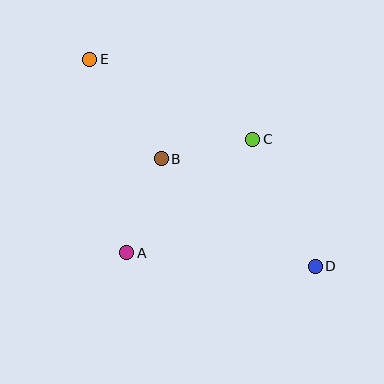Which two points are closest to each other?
Points B and C are closest to each other.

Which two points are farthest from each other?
Points D and E are farthest from each other.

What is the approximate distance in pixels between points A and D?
The distance between A and D is approximately 189 pixels.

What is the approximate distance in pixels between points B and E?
The distance between B and E is approximately 122 pixels.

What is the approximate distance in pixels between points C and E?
The distance between C and E is approximately 181 pixels.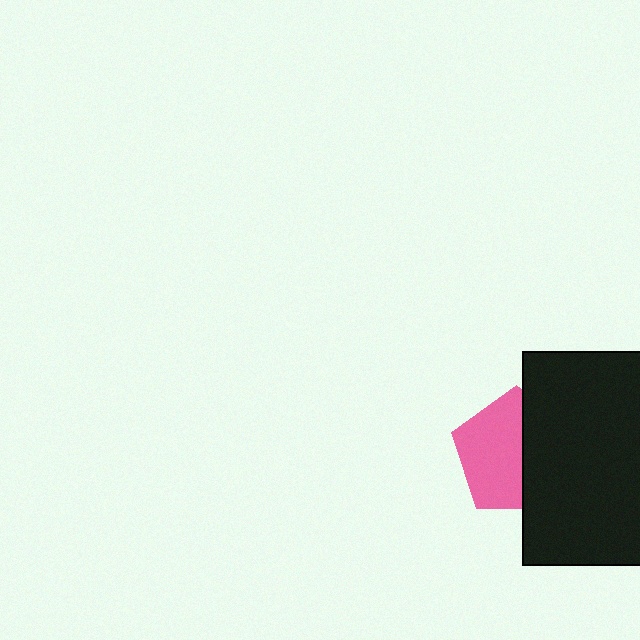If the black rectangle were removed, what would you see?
You would see the complete pink pentagon.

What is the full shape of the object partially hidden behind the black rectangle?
The partially hidden object is a pink pentagon.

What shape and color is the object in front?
The object in front is a black rectangle.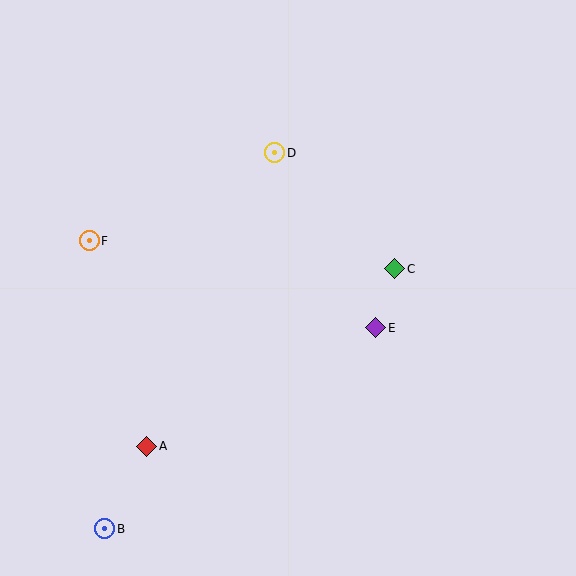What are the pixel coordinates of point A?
Point A is at (147, 446).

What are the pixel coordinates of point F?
Point F is at (89, 241).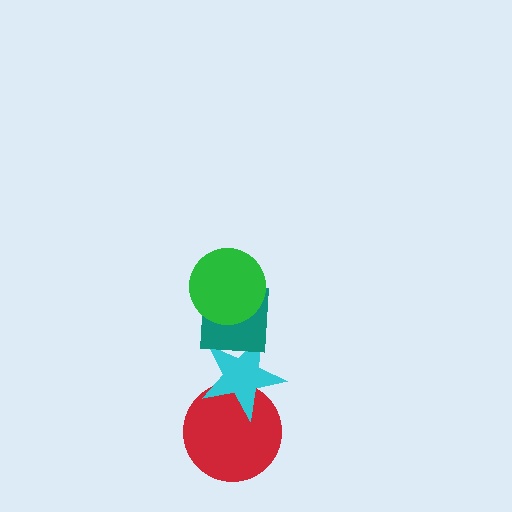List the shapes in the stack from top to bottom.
From top to bottom: the green circle, the teal square, the cyan star, the red circle.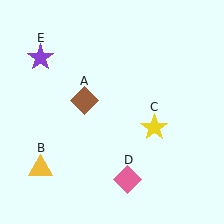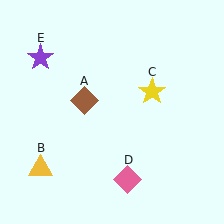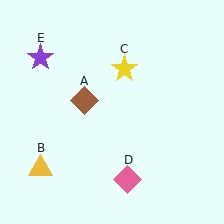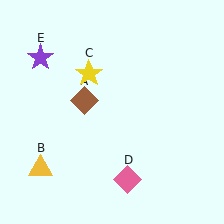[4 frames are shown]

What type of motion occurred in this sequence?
The yellow star (object C) rotated counterclockwise around the center of the scene.